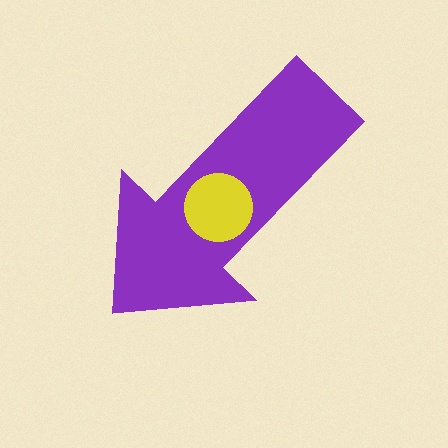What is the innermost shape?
The yellow circle.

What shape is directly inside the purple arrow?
The yellow circle.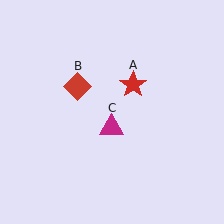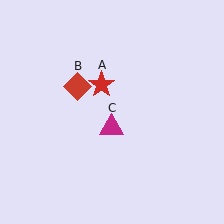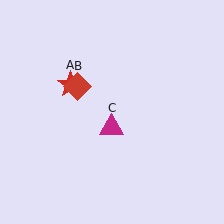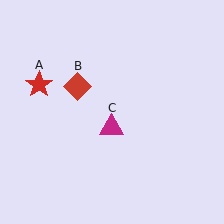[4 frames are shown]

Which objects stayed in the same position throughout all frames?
Red diamond (object B) and magenta triangle (object C) remained stationary.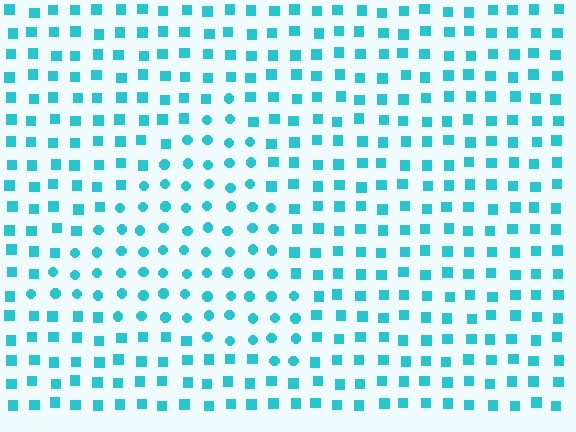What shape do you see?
I see a triangle.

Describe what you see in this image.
The image is filled with small cyan elements arranged in a uniform grid. A triangle-shaped region contains circles, while the surrounding area contains squares. The boundary is defined purely by the change in element shape.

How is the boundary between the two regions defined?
The boundary is defined by a change in element shape: circles inside vs. squares outside. All elements share the same color and spacing.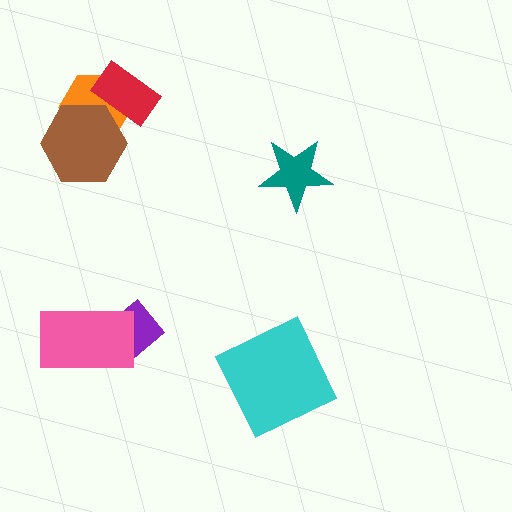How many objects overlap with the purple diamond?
1 object overlaps with the purple diamond.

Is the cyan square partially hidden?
No, no other shape covers it.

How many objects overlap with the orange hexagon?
2 objects overlap with the orange hexagon.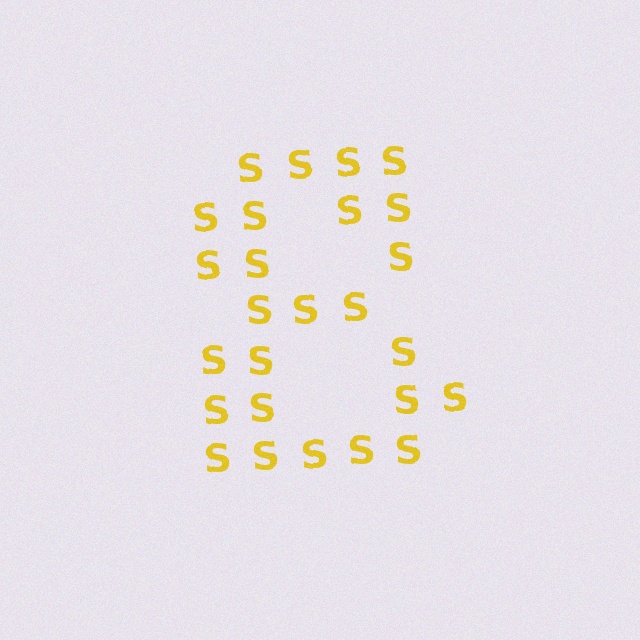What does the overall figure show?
The overall figure shows the digit 8.